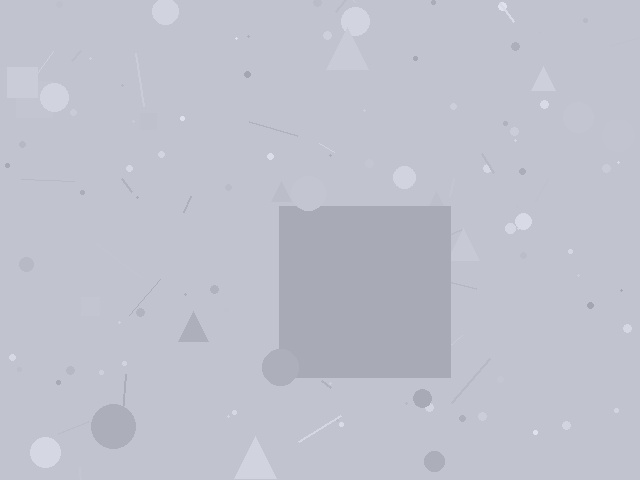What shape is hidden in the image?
A square is hidden in the image.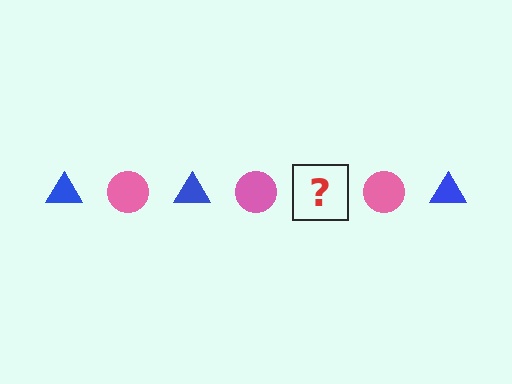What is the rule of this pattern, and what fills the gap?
The rule is that the pattern alternates between blue triangle and pink circle. The gap should be filled with a blue triangle.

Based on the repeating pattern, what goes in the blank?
The blank should be a blue triangle.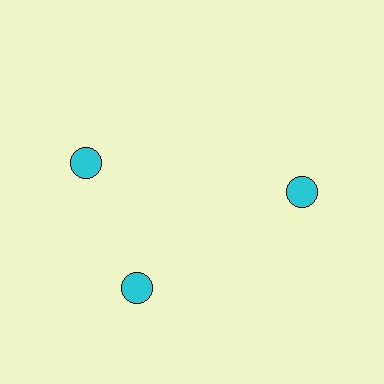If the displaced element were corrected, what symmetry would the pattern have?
It would have 3-fold rotational symmetry — the pattern would map onto itself every 120 degrees.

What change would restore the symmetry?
The symmetry would be restored by rotating it back into even spacing with its neighbors so that all 3 circles sit at equal angles and equal distance from the center.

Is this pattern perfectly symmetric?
No. The 3 cyan circles are arranged in a ring, but one element near the 11 o'clock position is rotated out of alignment along the ring, breaking the 3-fold rotational symmetry.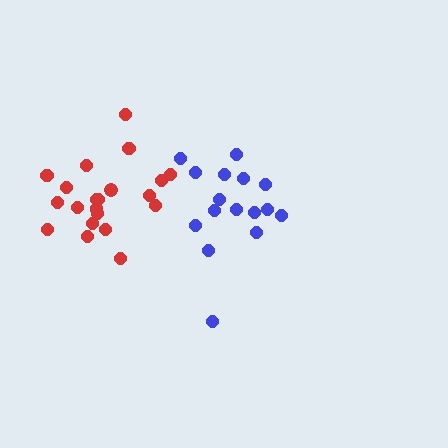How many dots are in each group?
Group 1: 21 dots, Group 2: 16 dots (37 total).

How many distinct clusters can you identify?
There are 2 distinct clusters.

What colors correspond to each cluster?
The clusters are colored: red, blue.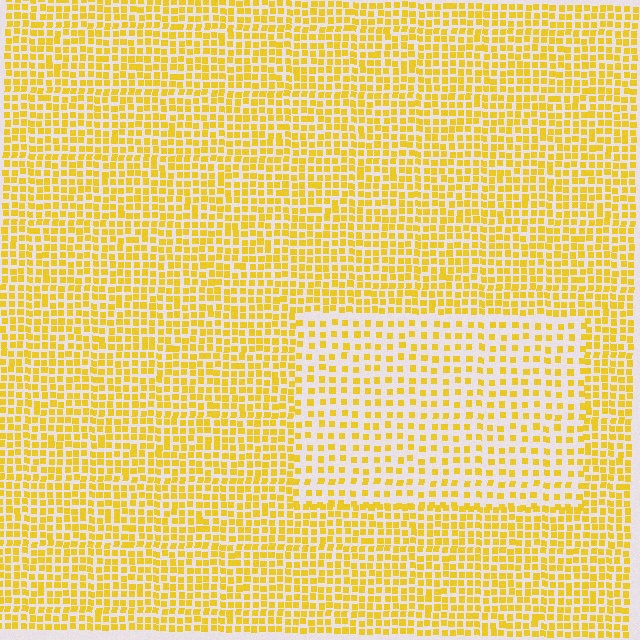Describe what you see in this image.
The image contains small yellow elements arranged at two different densities. A rectangle-shaped region is visible where the elements are less densely packed than the surrounding area.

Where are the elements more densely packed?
The elements are more densely packed outside the rectangle boundary.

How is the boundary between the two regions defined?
The boundary is defined by a change in element density (approximately 1.9x ratio). All elements are the same color, size, and shape.